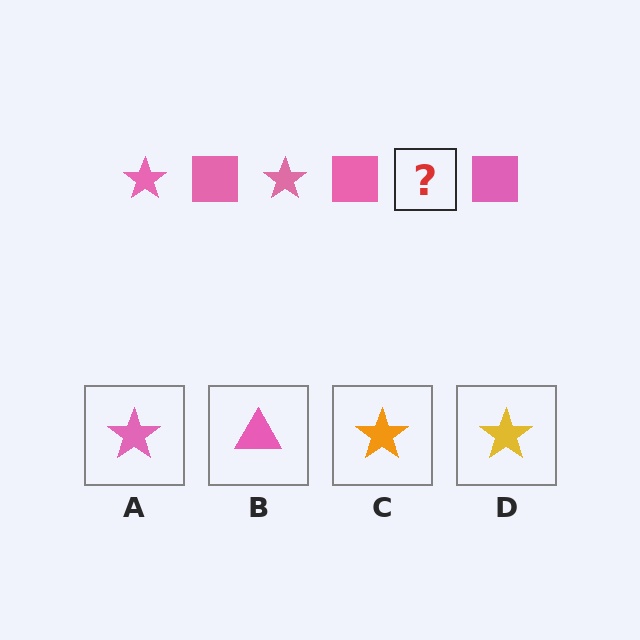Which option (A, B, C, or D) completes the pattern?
A.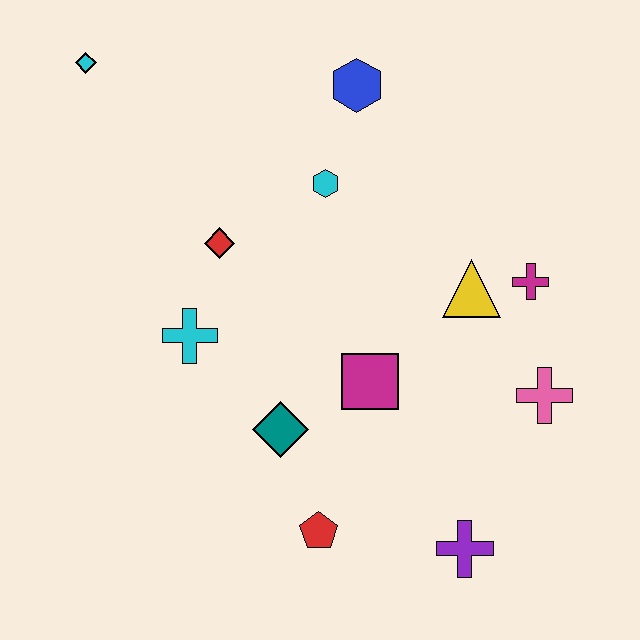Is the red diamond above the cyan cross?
Yes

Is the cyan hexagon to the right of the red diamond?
Yes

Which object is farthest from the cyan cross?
The pink cross is farthest from the cyan cross.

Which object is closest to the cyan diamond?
The red diamond is closest to the cyan diamond.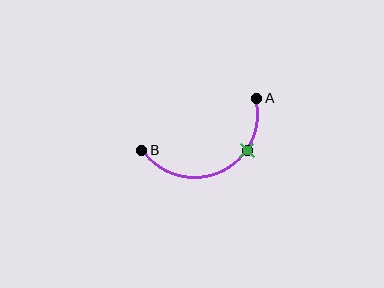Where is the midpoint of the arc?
The arc midpoint is the point on the curve farthest from the straight line joining A and B. It sits below that line.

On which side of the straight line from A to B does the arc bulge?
The arc bulges below the straight line connecting A and B.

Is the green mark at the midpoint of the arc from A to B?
No. The green mark lies on the arc but is closer to endpoint A. The arc midpoint would be at the point on the curve equidistant along the arc from both A and B.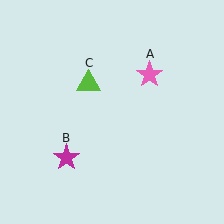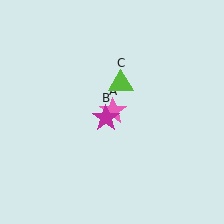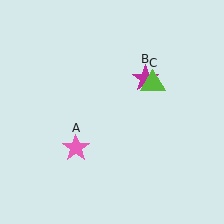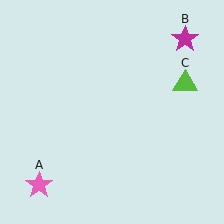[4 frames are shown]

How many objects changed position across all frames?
3 objects changed position: pink star (object A), magenta star (object B), lime triangle (object C).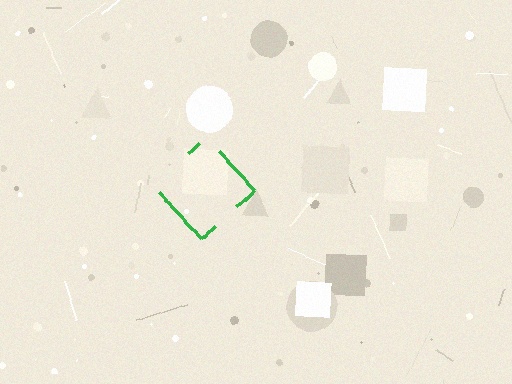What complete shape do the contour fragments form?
The contour fragments form a diamond.